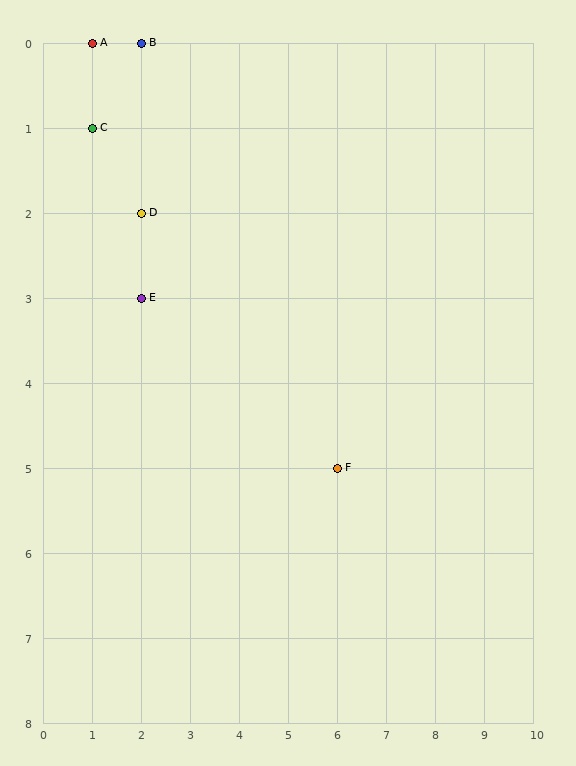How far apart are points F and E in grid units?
Points F and E are 4 columns and 2 rows apart (about 4.5 grid units diagonally).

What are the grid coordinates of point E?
Point E is at grid coordinates (2, 3).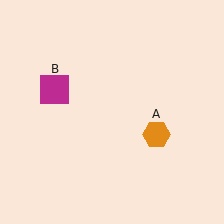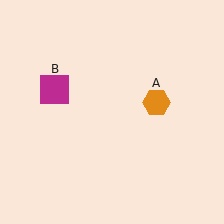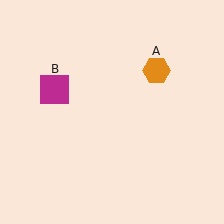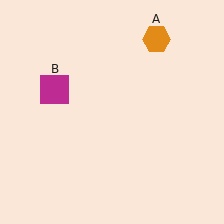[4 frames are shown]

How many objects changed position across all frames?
1 object changed position: orange hexagon (object A).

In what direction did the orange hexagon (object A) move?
The orange hexagon (object A) moved up.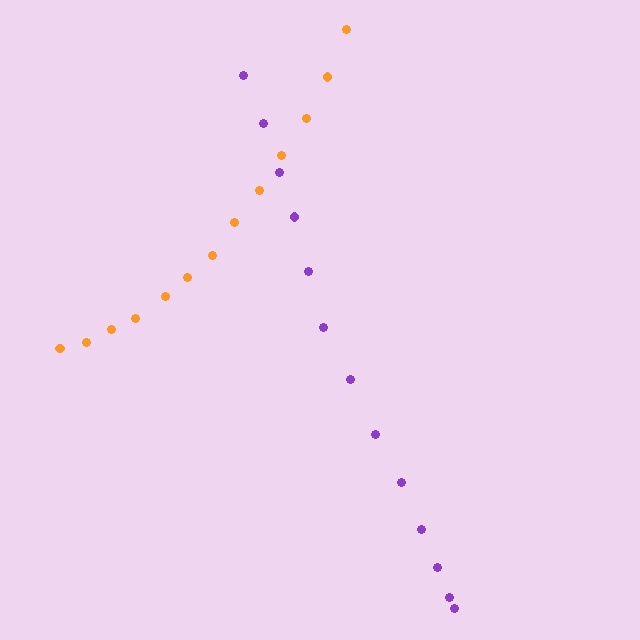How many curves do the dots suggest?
There are 2 distinct paths.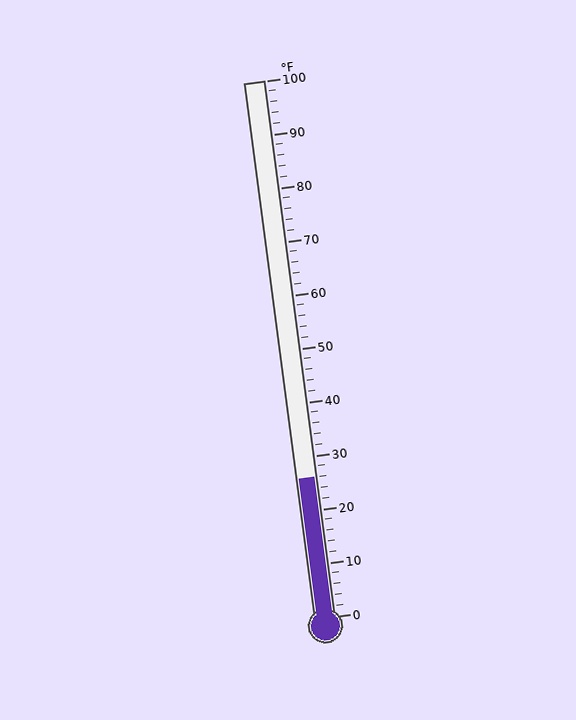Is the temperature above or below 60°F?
The temperature is below 60°F.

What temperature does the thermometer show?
The thermometer shows approximately 26°F.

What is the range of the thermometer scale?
The thermometer scale ranges from 0°F to 100°F.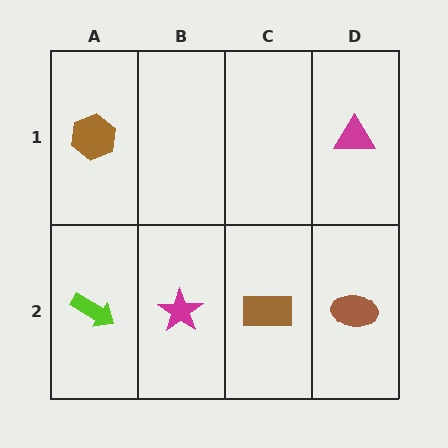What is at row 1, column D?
A magenta triangle.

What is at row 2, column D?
A brown ellipse.